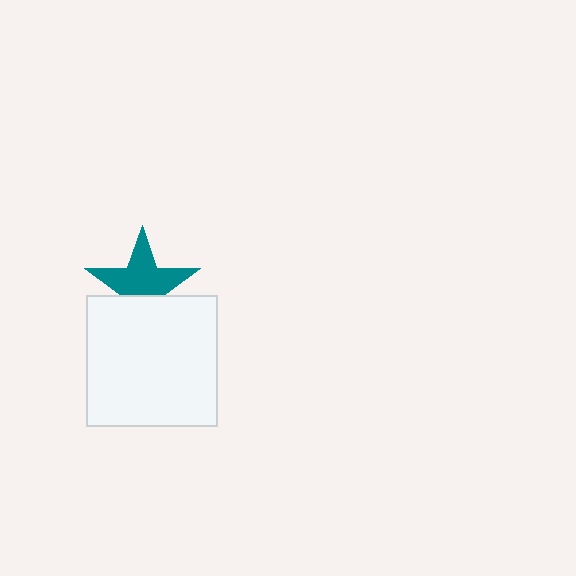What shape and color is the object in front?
The object in front is a white square.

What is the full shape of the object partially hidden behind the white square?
The partially hidden object is a teal star.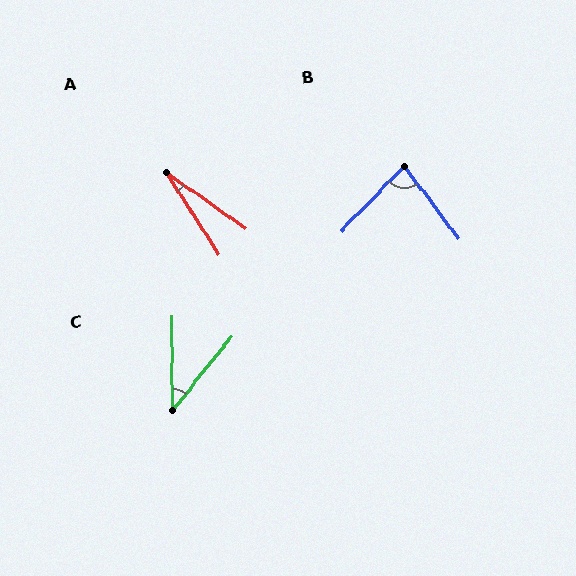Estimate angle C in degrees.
Approximately 40 degrees.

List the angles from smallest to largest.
A (22°), C (40°), B (81°).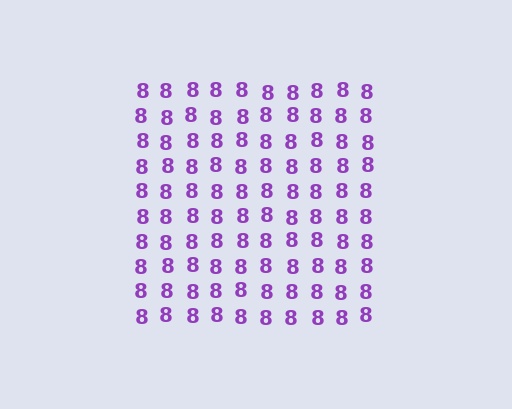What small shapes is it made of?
It is made of small digit 8's.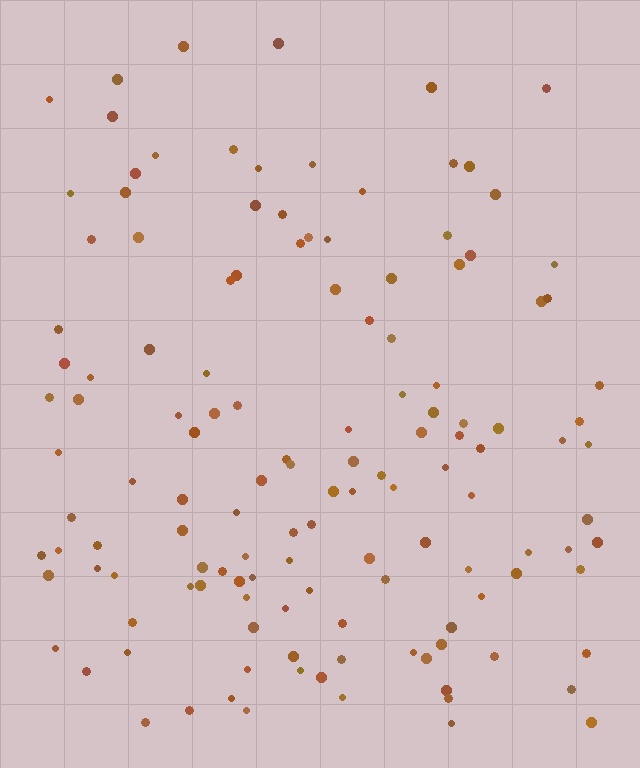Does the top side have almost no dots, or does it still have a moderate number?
Still a moderate number, just noticeably fewer than the bottom.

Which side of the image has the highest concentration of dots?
The bottom.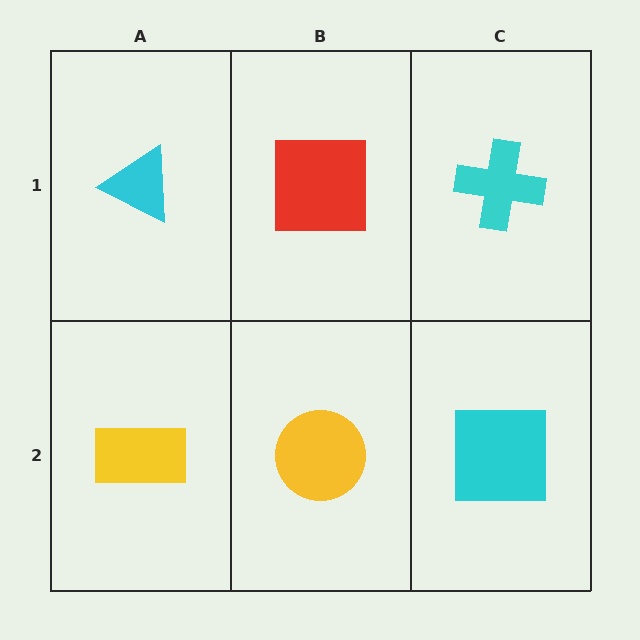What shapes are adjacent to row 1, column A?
A yellow rectangle (row 2, column A), a red square (row 1, column B).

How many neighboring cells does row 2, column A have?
2.